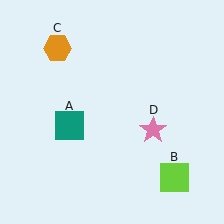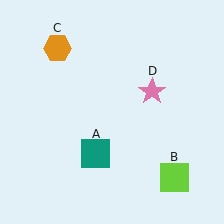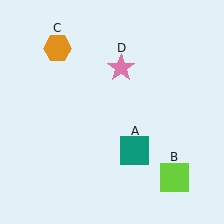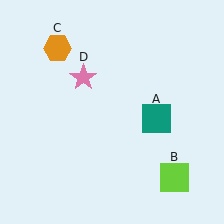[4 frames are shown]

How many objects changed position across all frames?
2 objects changed position: teal square (object A), pink star (object D).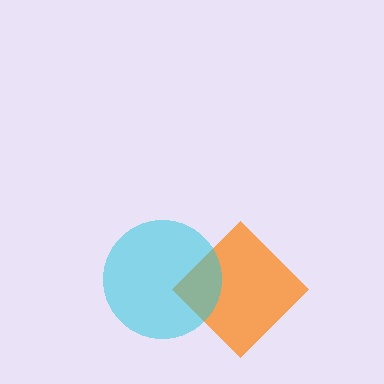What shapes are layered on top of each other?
The layered shapes are: an orange diamond, a cyan circle.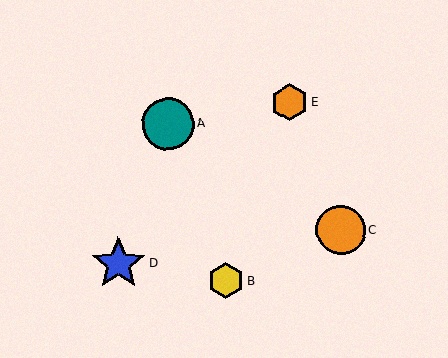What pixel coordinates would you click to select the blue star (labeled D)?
Click at (118, 263) to select the blue star D.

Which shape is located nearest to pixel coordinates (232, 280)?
The yellow hexagon (labeled B) at (226, 281) is nearest to that location.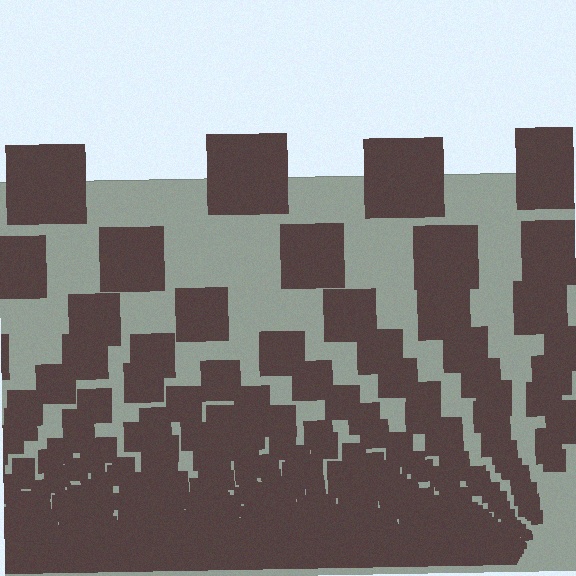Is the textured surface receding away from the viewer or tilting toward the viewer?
The surface appears to tilt toward the viewer. Texture elements get larger and sparser toward the top.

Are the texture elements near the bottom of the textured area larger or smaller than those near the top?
Smaller. The gradient is inverted — elements near the bottom are smaller and denser.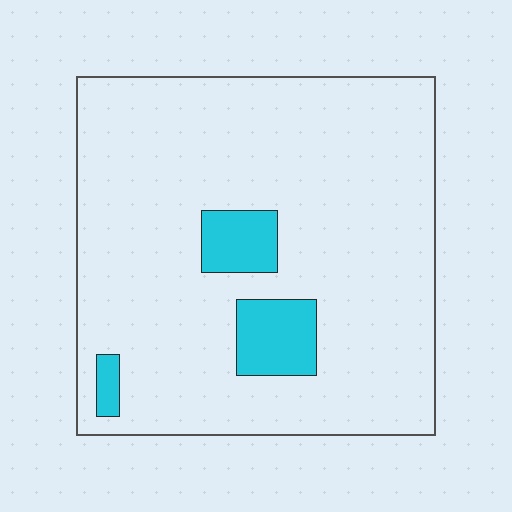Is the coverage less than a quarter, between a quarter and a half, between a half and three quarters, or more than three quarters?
Less than a quarter.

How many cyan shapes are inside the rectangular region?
3.